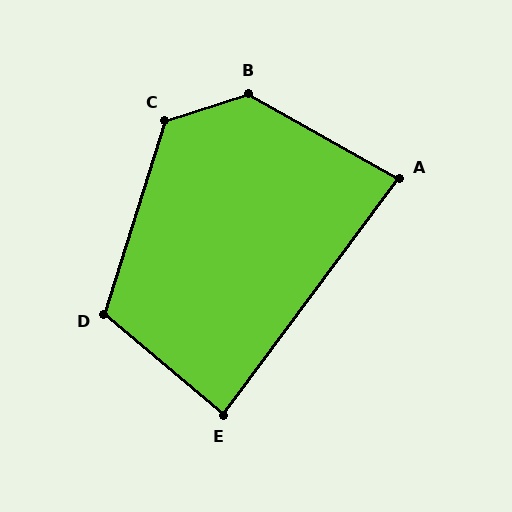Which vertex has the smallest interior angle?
A, at approximately 83 degrees.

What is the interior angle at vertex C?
Approximately 126 degrees (obtuse).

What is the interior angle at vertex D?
Approximately 113 degrees (obtuse).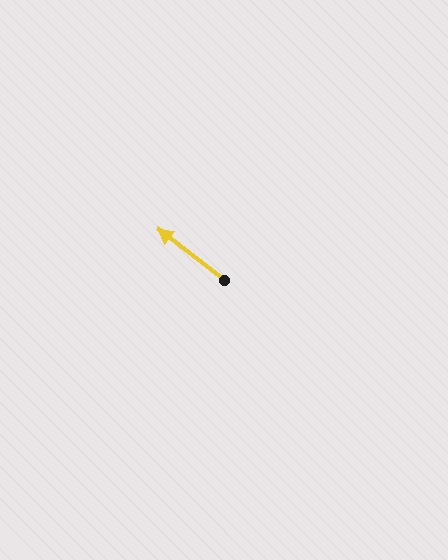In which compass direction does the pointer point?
Northwest.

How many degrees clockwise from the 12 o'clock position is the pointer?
Approximately 308 degrees.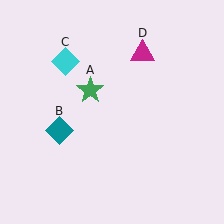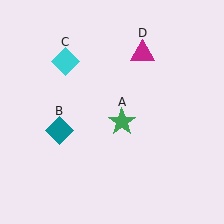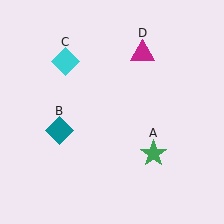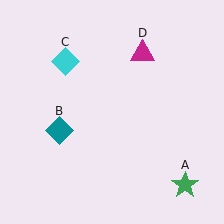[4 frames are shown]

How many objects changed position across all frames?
1 object changed position: green star (object A).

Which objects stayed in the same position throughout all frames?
Teal diamond (object B) and cyan diamond (object C) and magenta triangle (object D) remained stationary.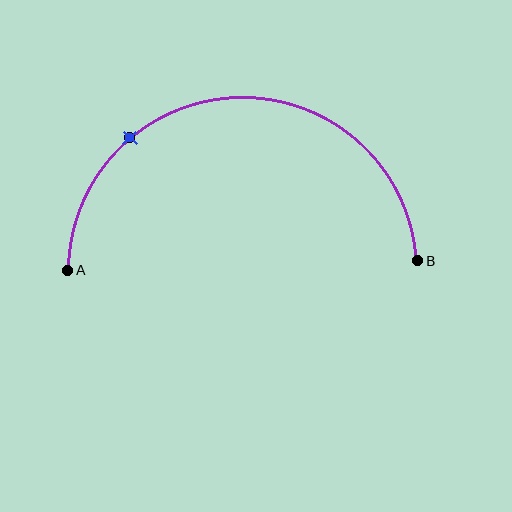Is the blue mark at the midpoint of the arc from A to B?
No. The blue mark lies on the arc but is closer to endpoint A. The arc midpoint would be at the point on the curve equidistant along the arc from both A and B.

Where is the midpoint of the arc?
The arc midpoint is the point on the curve farthest from the straight line joining A and B. It sits above that line.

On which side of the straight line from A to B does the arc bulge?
The arc bulges above the straight line connecting A and B.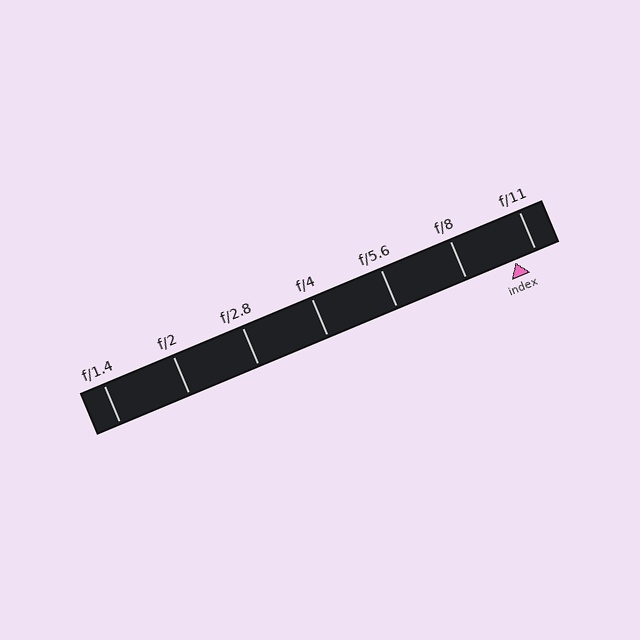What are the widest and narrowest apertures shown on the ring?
The widest aperture shown is f/1.4 and the narrowest is f/11.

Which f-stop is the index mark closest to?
The index mark is closest to f/11.